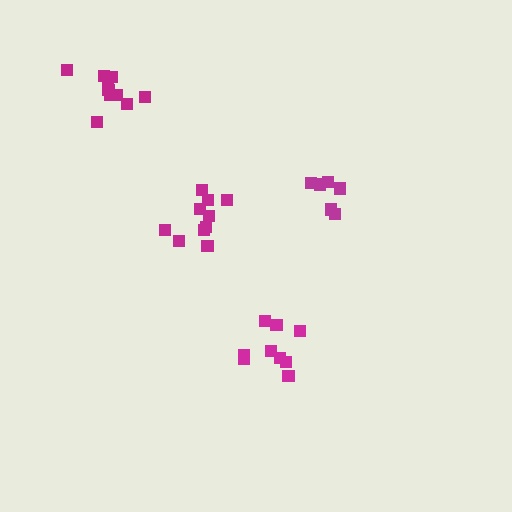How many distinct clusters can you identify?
There are 4 distinct clusters.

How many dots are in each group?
Group 1: 10 dots, Group 2: 6 dots, Group 3: 9 dots, Group 4: 10 dots (35 total).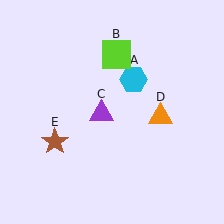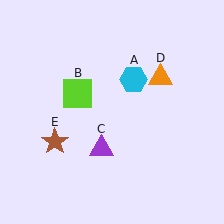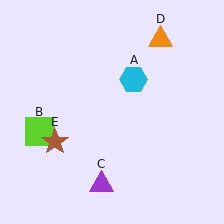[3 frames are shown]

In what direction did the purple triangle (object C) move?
The purple triangle (object C) moved down.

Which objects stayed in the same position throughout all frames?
Cyan hexagon (object A) and brown star (object E) remained stationary.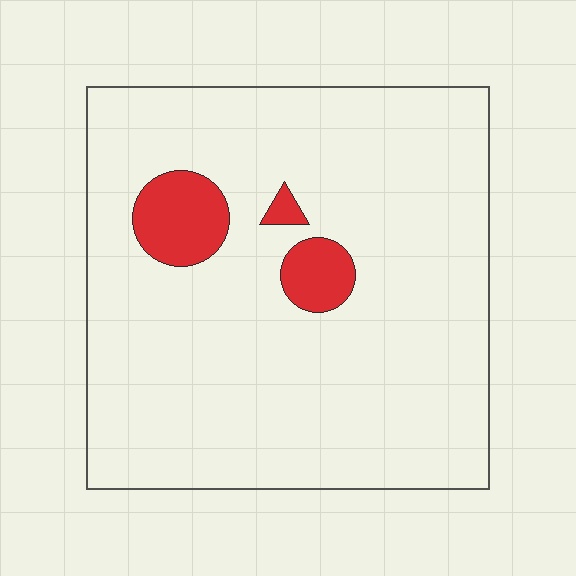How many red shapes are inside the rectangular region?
3.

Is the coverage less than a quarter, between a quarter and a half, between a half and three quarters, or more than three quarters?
Less than a quarter.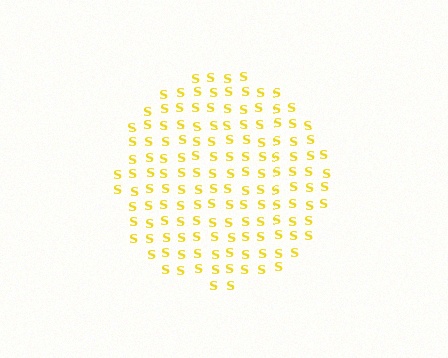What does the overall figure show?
The overall figure shows a circle.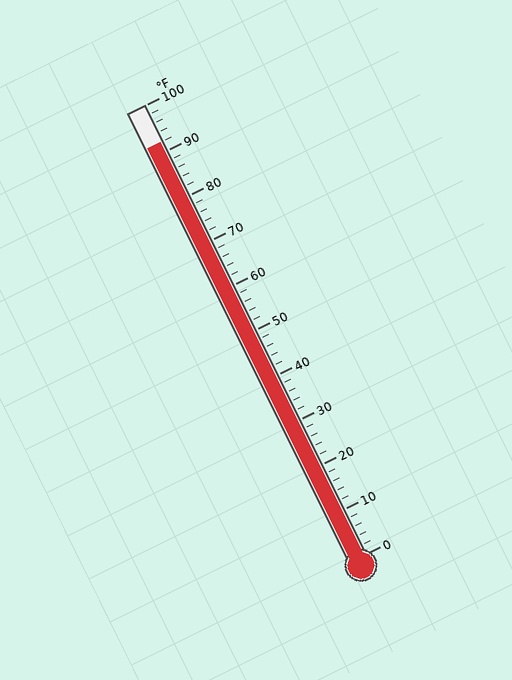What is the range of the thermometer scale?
The thermometer scale ranges from 0°F to 100°F.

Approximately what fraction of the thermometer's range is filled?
The thermometer is filled to approximately 90% of its range.